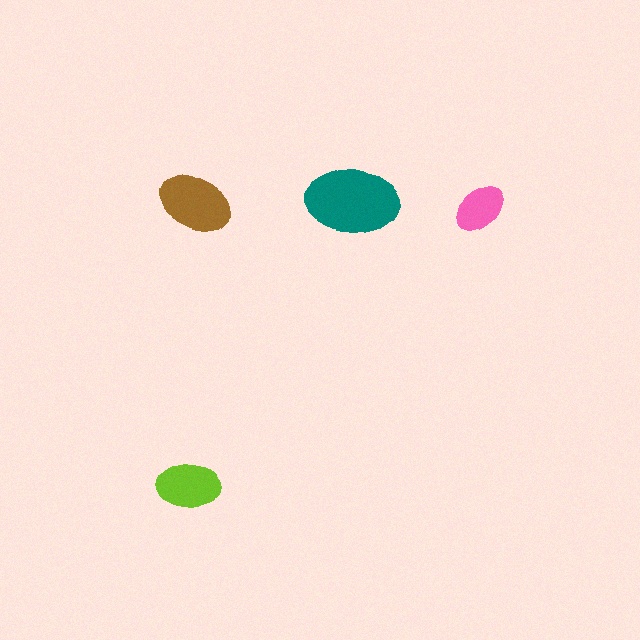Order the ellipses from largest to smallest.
the teal one, the brown one, the lime one, the pink one.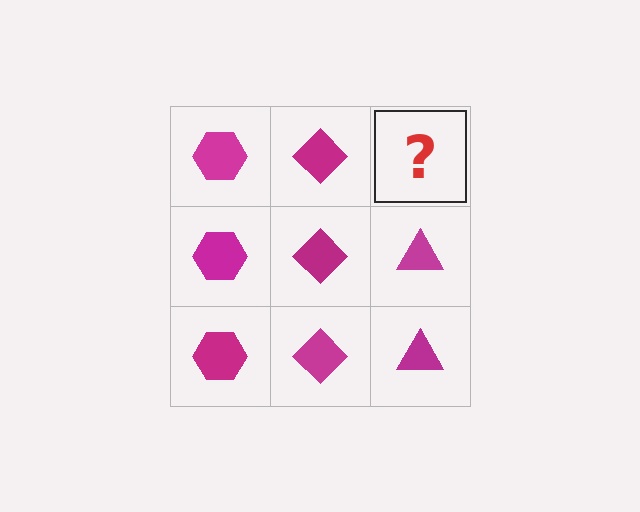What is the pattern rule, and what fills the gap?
The rule is that each column has a consistent shape. The gap should be filled with a magenta triangle.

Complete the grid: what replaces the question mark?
The question mark should be replaced with a magenta triangle.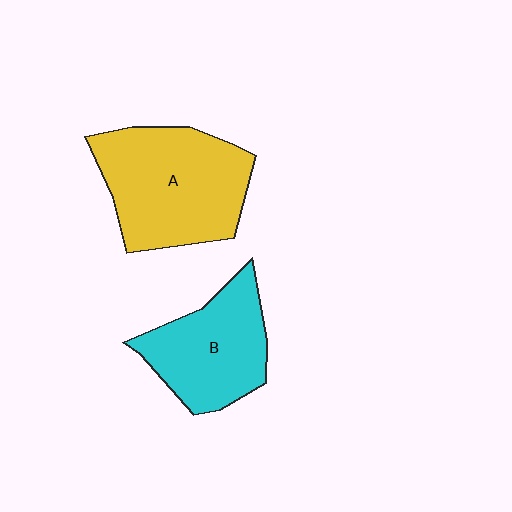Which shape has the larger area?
Shape A (yellow).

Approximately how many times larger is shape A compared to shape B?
Approximately 1.3 times.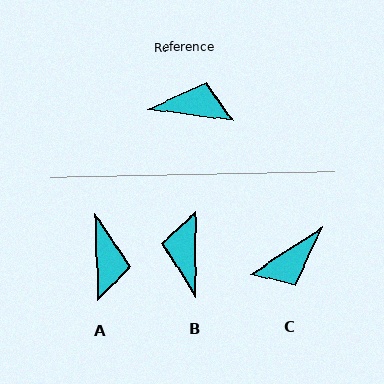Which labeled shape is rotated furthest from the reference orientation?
C, about 139 degrees away.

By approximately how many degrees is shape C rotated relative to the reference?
Approximately 139 degrees clockwise.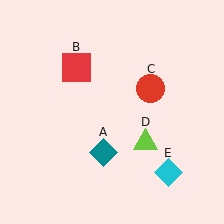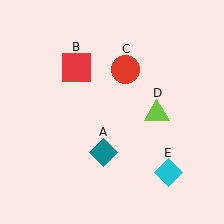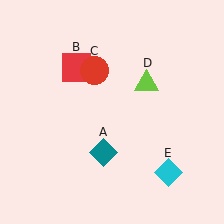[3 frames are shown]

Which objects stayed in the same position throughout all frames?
Teal diamond (object A) and red square (object B) and cyan diamond (object E) remained stationary.